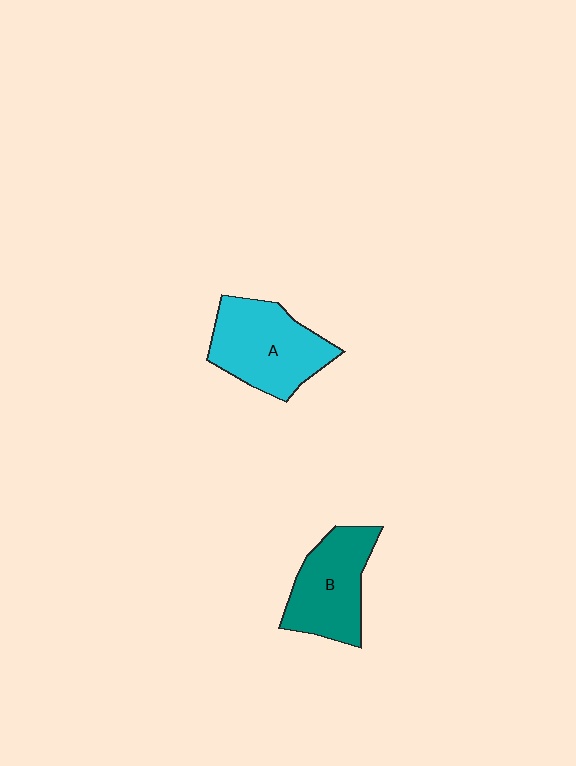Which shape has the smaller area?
Shape B (teal).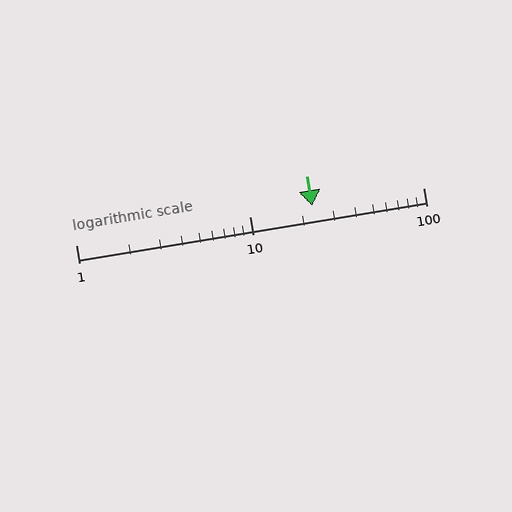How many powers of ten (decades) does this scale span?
The scale spans 2 decades, from 1 to 100.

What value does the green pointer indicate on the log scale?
The pointer indicates approximately 23.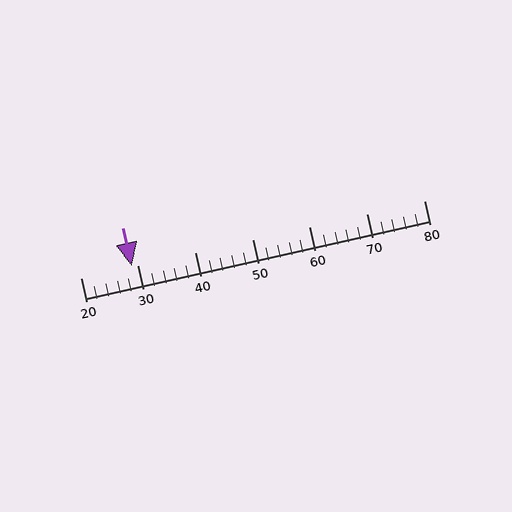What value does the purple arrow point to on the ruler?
The purple arrow points to approximately 29.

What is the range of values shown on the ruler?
The ruler shows values from 20 to 80.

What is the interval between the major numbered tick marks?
The major tick marks are spaced 10 units apart.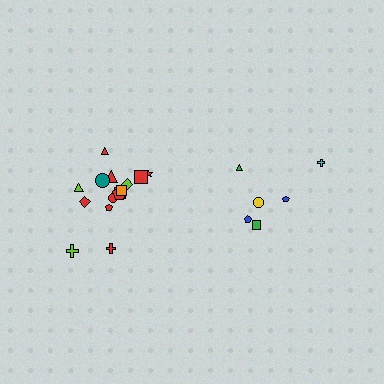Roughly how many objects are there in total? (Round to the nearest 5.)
Roughly 20 objects in total.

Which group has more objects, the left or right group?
The left group.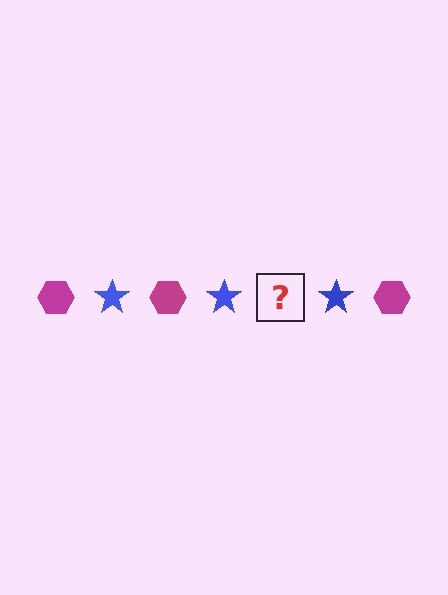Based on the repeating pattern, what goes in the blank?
The blank should be a magenta hexagon.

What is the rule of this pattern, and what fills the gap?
The rule is that the pattern alternates between magenta hexagon and blue star. The gap should be filled with a magenta hexagon.